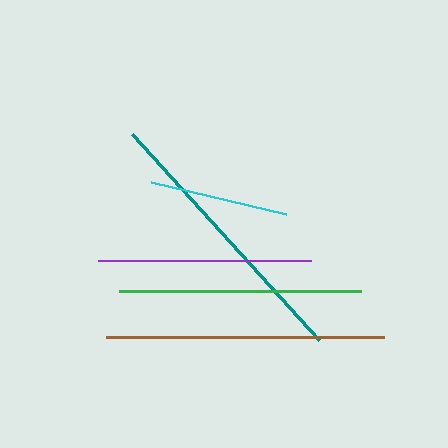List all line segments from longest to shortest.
From longest to shortest: teal, brown, green, purple, cyan.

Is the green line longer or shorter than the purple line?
The green line is longer than the purple line.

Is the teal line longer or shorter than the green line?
The teal line is longer than the green line.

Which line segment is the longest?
The teal line is the longest at approximately 278 pixels.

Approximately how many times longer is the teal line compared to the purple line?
The teal line is approximately 1.3 times the length of the purple line.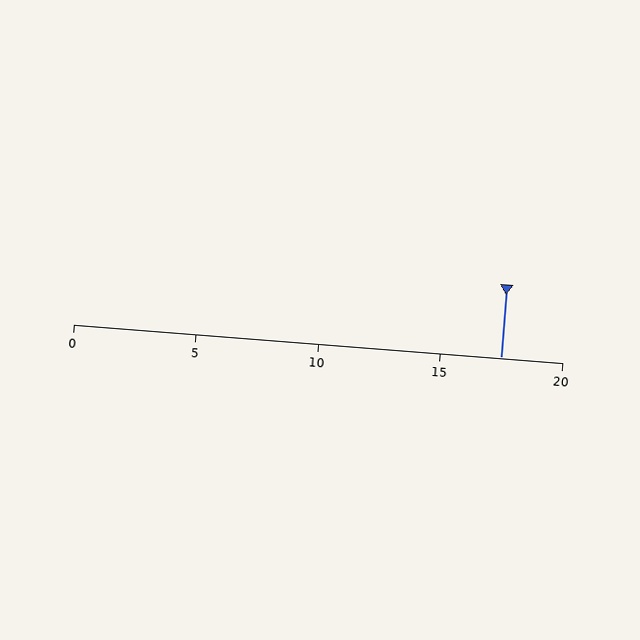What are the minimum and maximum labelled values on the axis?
The axis runs from 0 to 20.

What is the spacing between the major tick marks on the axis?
The major ticks are spaced 5 apart.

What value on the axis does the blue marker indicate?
The marker indicates approximately 17.5.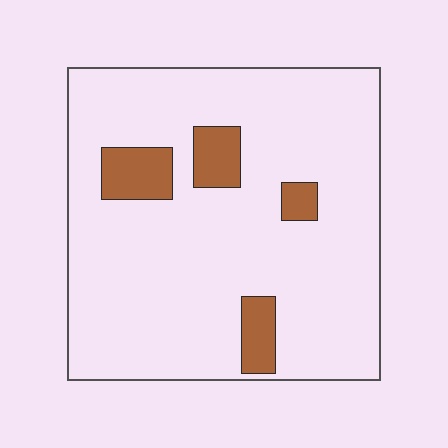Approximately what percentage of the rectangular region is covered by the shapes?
Approximately 10%.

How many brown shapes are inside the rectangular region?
4.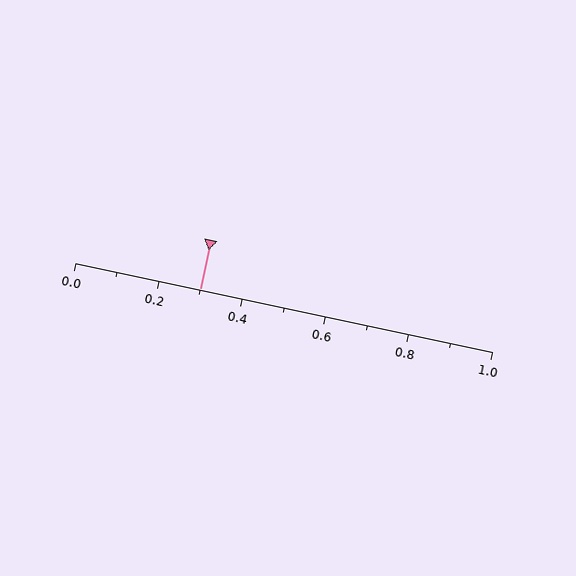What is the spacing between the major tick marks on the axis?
The major ticks are spaced 0.2 apart.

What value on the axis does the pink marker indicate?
The marker indicates approximately 0.3.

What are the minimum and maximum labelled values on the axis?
The axis runs from 0.0 to 1.0.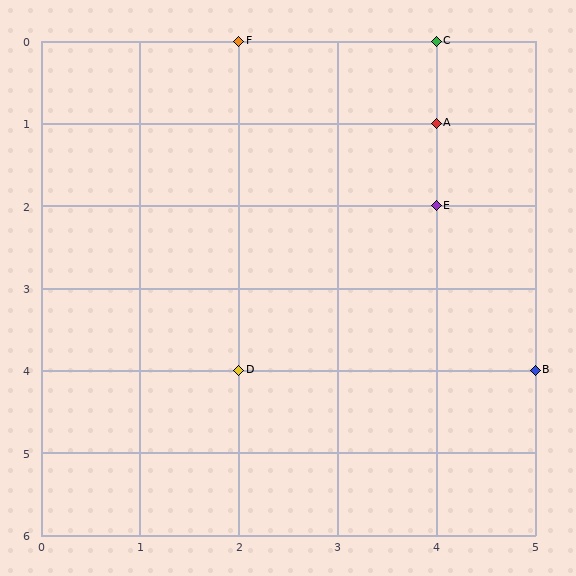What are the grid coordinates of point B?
Point B is at grid coordinates (5, 4).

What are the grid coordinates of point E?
Point E is at grid coordinates (4, 2).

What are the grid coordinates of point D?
Point D is at grid coordinates (2, 4).